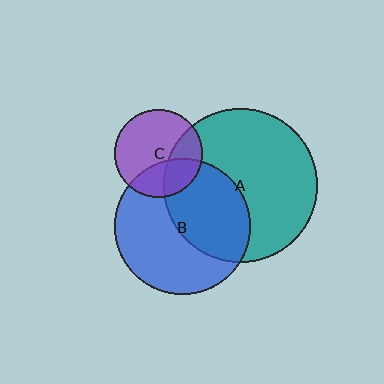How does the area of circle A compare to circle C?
Approximately 3.1 times.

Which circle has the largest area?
Circle A (teal).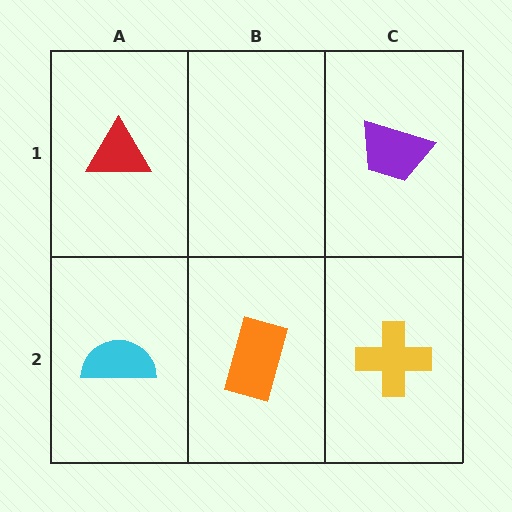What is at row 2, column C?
A yellow cross.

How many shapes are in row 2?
3 shapes.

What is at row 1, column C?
A purple trapezoid.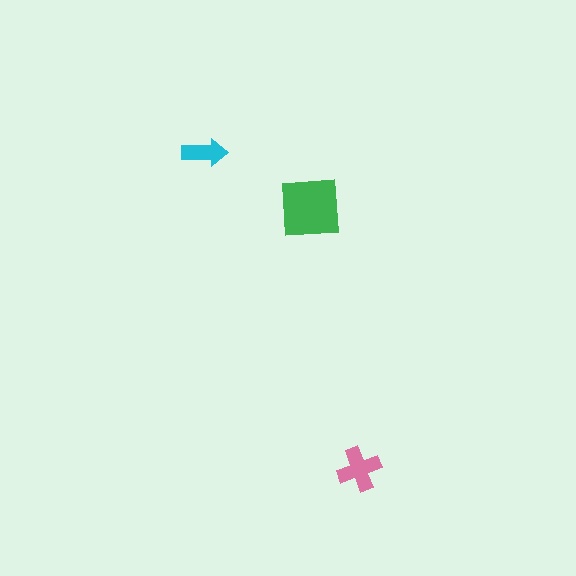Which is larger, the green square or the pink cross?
The green square.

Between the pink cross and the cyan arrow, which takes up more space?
The pink cross.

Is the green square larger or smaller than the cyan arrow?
Larger.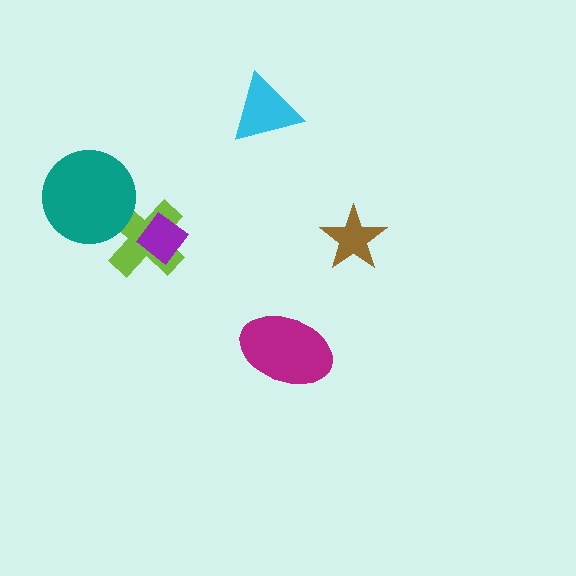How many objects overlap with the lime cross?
2 objects overlap with the lime cross.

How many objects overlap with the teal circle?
1 object overlaps with the teal circle.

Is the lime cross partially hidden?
Yes, it is partially covered by another shape.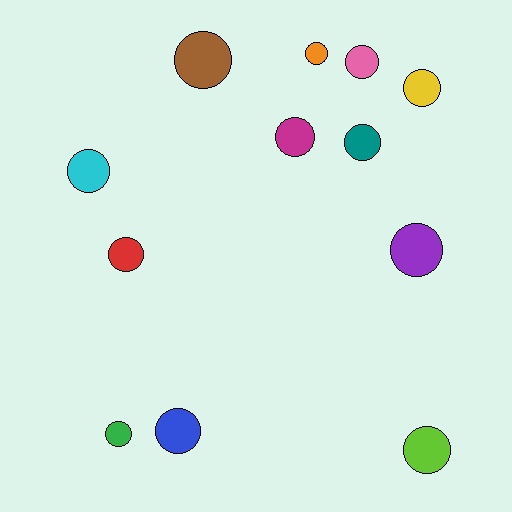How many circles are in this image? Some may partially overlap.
There are 12 circles.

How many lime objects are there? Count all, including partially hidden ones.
There is 1 lime object.